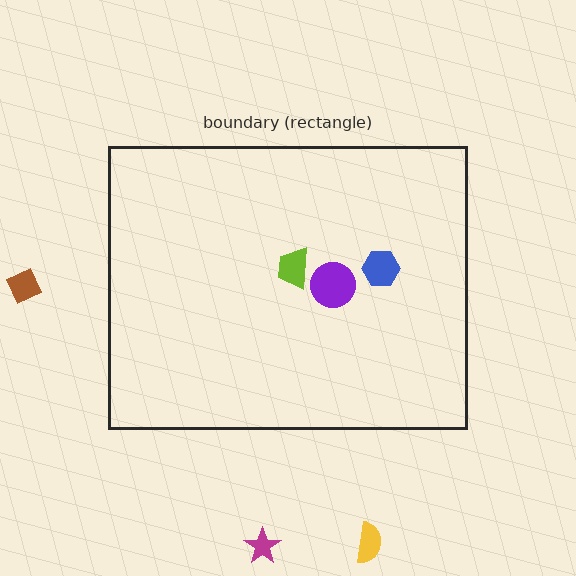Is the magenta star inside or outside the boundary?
Outside.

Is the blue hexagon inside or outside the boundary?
Inside.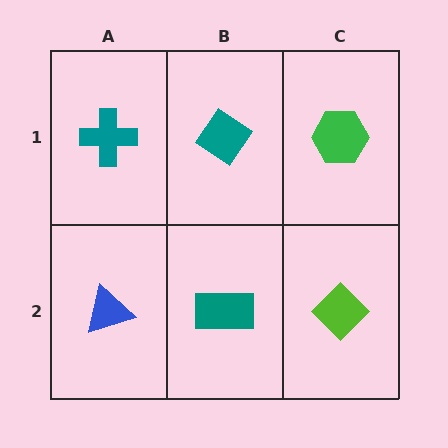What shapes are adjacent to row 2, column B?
A teal diamond (row 1, column B), a blue triangle (row 2, column A), a lime diamond (row 2, column C).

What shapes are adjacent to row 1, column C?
A lime diamond (row 2, column C), a teal diamond (row 1, column B).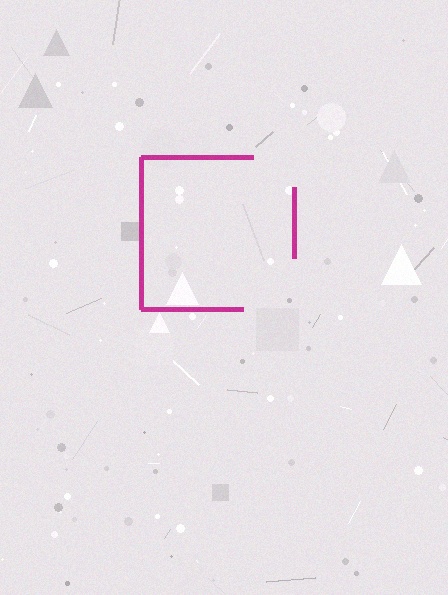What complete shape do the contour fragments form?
The contour fragments form a square.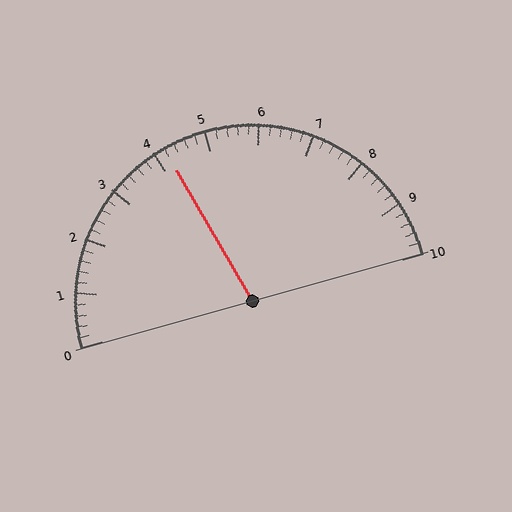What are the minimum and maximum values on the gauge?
The gauge ranges from 0 to 10.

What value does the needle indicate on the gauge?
The needle indicates approximately 4.2.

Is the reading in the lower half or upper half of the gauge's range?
The reading is in the lower half of the range (0 to 10).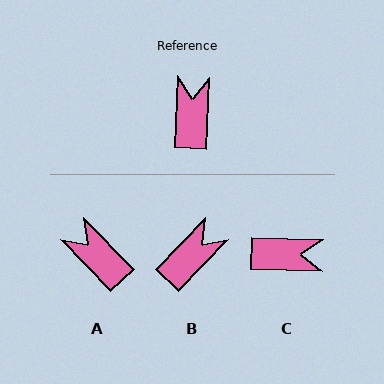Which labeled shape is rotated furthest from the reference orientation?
C, about 89 degrees away.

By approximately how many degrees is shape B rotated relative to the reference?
Approximately 42 degrees clockwise.